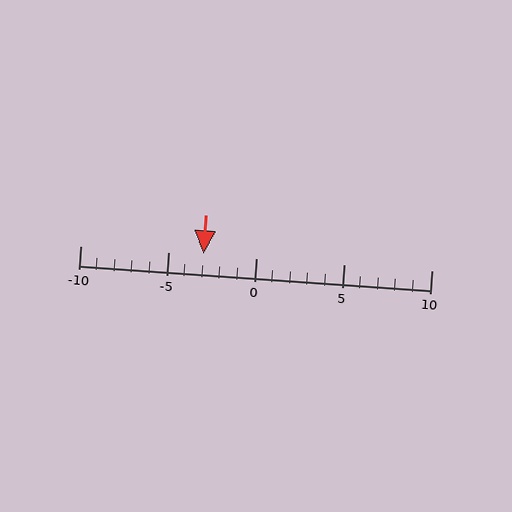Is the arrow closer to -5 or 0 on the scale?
The arrow is closer to -5.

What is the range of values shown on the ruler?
The ruler shows values from -10 to 10.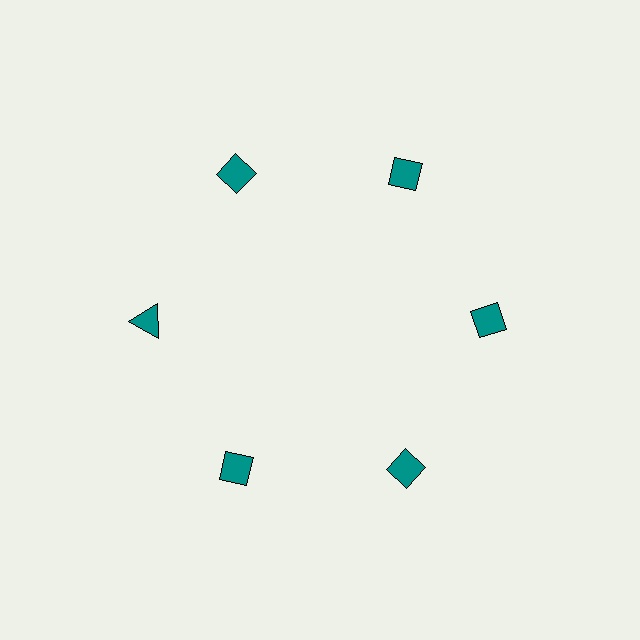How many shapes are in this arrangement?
There are 6 shapes arranged in a ring pattern.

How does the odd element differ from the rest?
It has a different shape: triangle instead of diamond.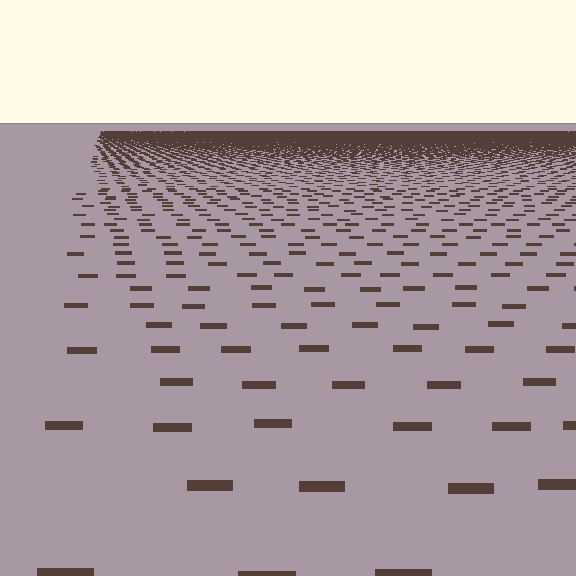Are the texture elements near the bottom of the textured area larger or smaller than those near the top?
Larger. Near the bottom, elements are closer to the viewer and appear at a bigger on-screen size.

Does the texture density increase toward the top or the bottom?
Density increases toward the top.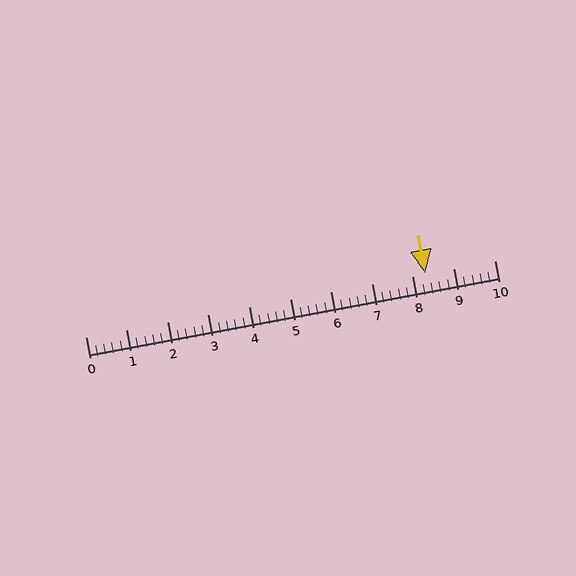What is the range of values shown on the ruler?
The ruler shows values from 0 to 10.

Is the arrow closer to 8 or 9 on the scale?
The arrow is closer to 8.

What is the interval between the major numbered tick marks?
The major tick marks are spaced 1 units apart.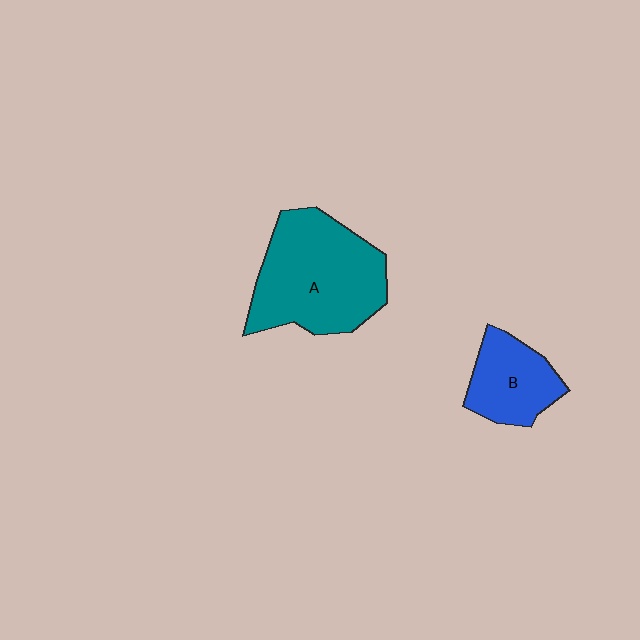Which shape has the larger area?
Shape A (teal).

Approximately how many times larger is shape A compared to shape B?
Approximately 2.0 times.